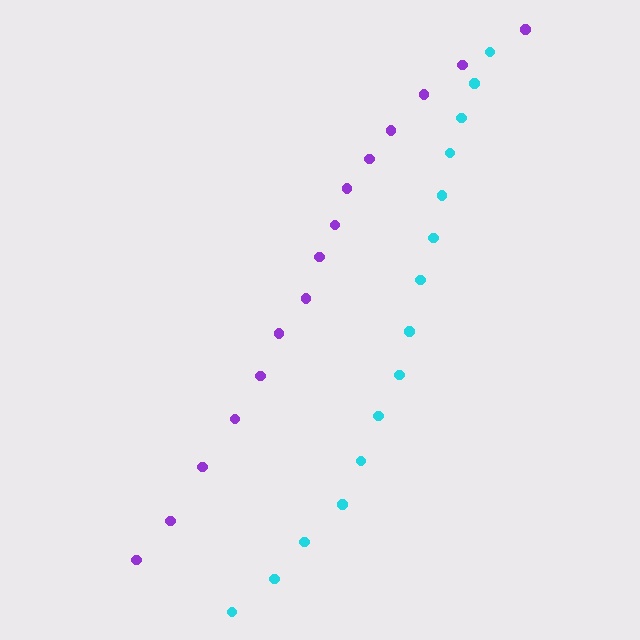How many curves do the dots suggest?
There are 2 distinct paths.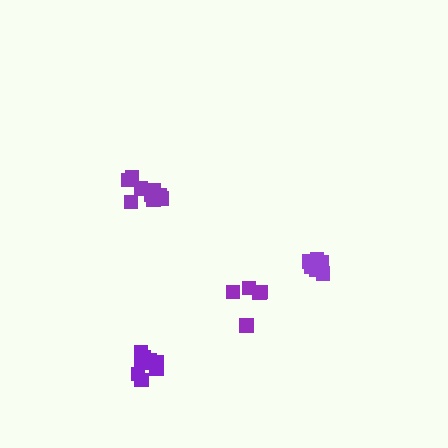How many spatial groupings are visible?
There are 4 spatial groupings.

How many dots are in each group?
Group 1: 6 dots, Group 2: 9 dots, Group 3: 5 dots, Group 4: 8 dots (28 total).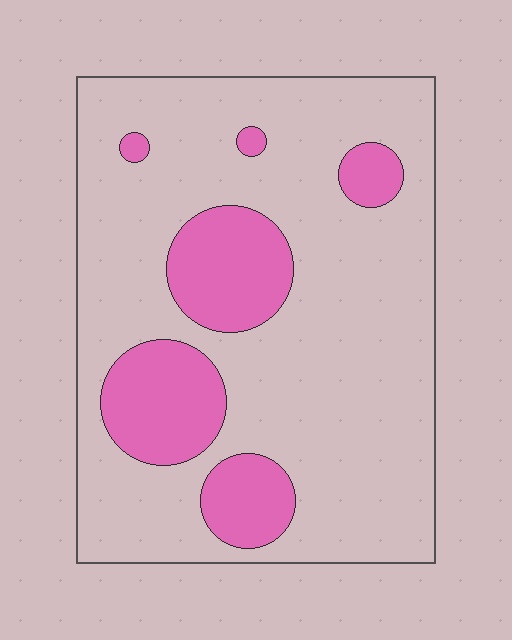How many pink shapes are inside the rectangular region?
6.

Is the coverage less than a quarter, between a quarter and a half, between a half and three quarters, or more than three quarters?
Less than a quarter.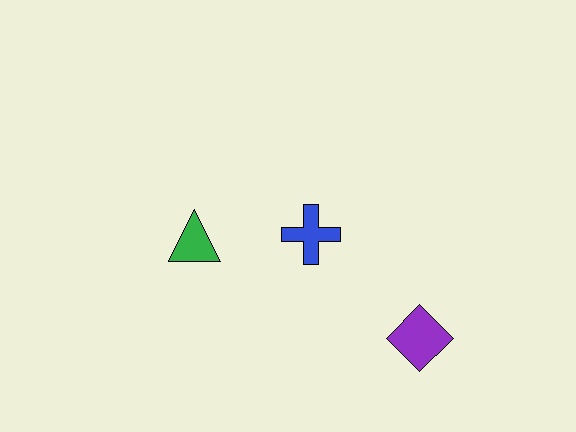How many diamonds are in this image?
There is 1 diamond.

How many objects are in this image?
There are 3 objects.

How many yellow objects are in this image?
There are no yellow objects.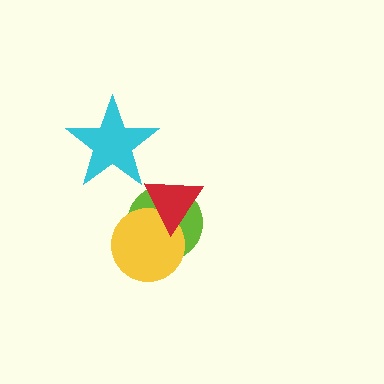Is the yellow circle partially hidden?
Yes, it is partially covered by another shape.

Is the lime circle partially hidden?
Yes, it is partially covered by another shape.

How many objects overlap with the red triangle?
2 objects overlap with the red triangle.